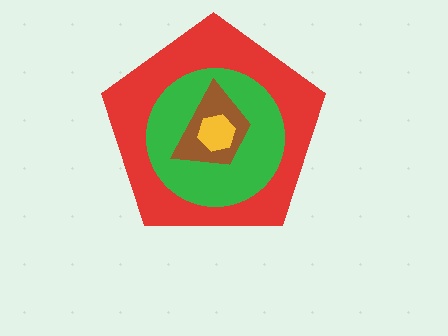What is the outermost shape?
The red pentagon.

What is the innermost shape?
The yellow hexagon.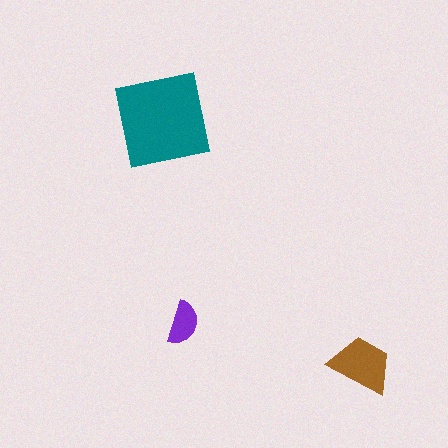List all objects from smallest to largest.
The purple semicircle, the brown trapezoid, the teal square.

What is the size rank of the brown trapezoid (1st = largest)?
2nd.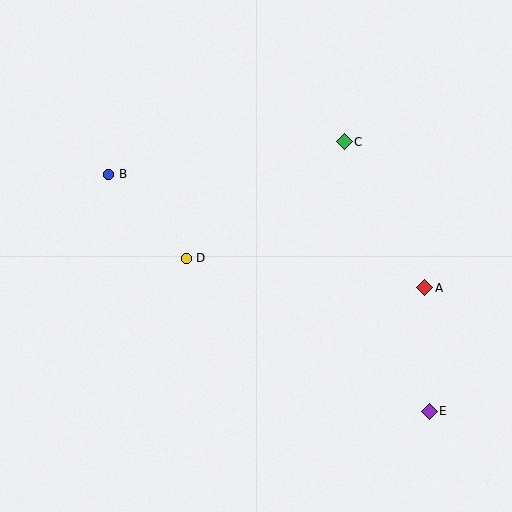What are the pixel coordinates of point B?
Point B is at (109, 174).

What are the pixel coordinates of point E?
Point E is at (429, 411).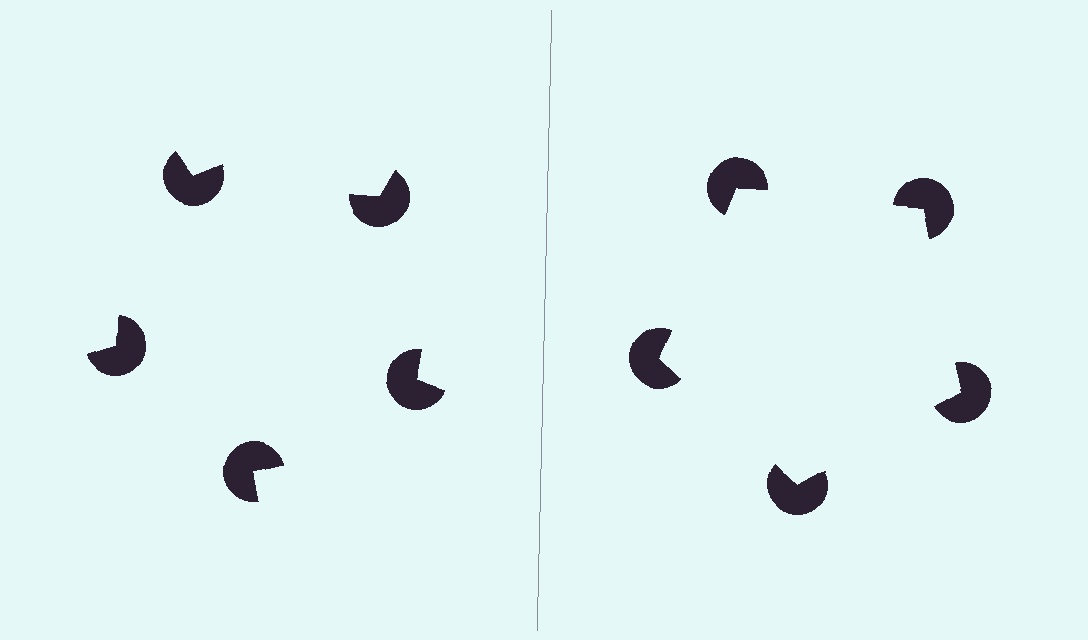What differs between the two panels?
The pac-man discs are positioned identically on both sides; only the wedge orientations differ. On the right they align to a pentagon; on the left they are misaligned.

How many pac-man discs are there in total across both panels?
10 — 5 on each side.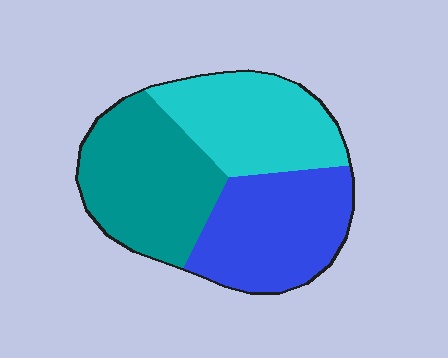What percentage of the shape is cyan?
Cyan covers around 30% of the shape.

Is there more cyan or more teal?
Teal.